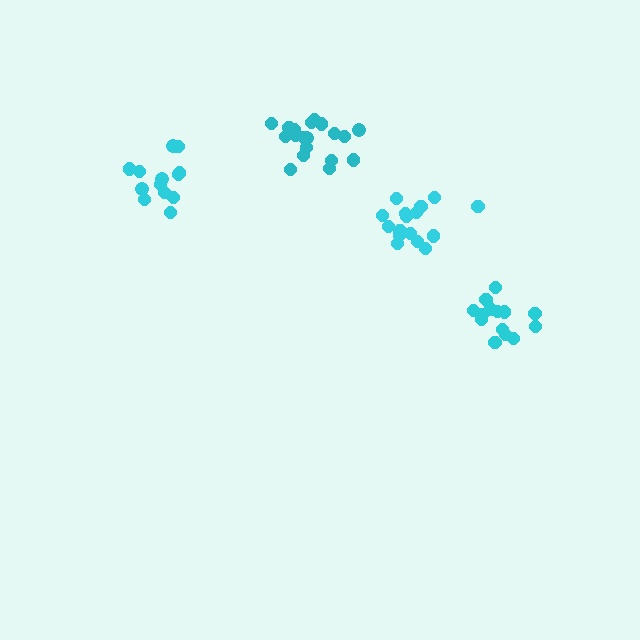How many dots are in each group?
Group 1: 14 dots, Group 2: 13 dots, Group 3: 16 dots, Group 4: 19 dots (62 total).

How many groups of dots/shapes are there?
There are 4 groups.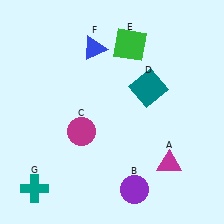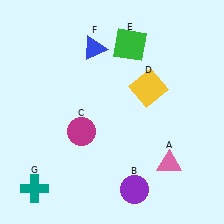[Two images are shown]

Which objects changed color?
A changed from magenta to pink. D changed from teal to yellow.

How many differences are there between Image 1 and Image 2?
There are 2 differences between the two images.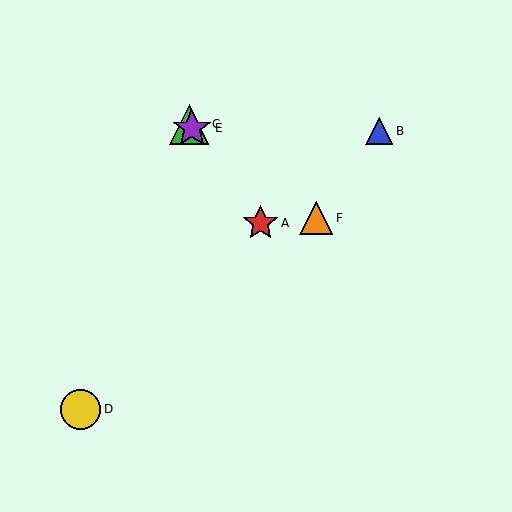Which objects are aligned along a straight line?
Objects A, C, E are aligned along a straight line.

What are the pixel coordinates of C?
Object C is at (189, 124).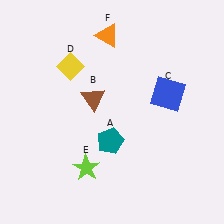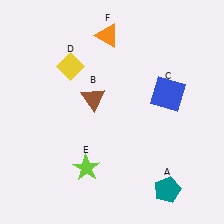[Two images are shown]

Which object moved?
The teal pentagon (A) moved right.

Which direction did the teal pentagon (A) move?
The teal pentagon (A) moved right.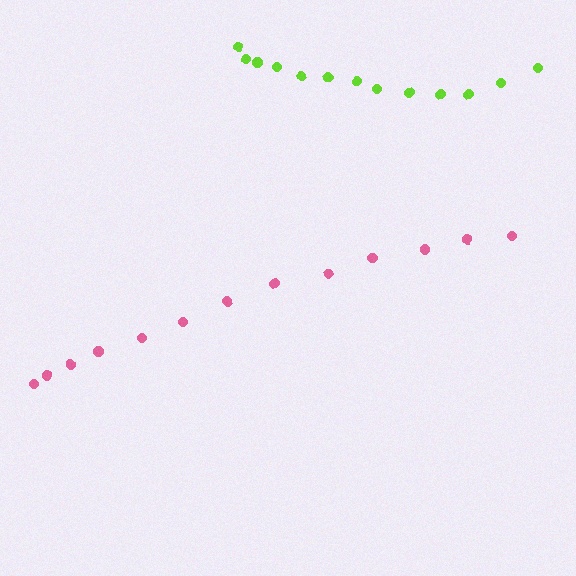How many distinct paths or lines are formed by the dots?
There are 2 distinct paths.